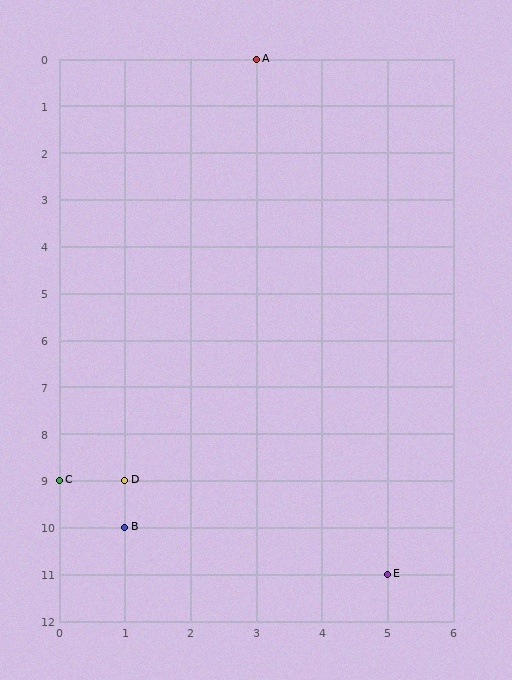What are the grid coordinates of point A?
Point A is at grid coordinates (3, 0).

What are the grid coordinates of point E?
Point E is at grid coordinates (5, 11).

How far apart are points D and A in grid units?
Points D and A are 2 columns and 9 rows apart (about 9.2 grid units diagonally).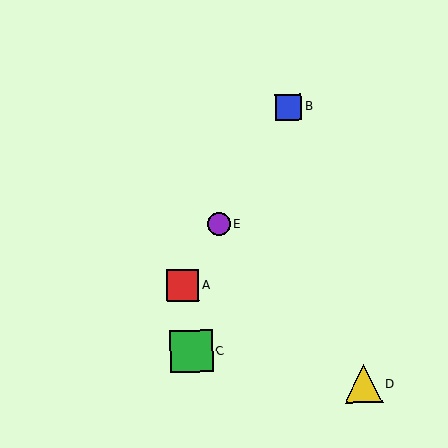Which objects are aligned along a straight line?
Objects A, B, E are aligned along a straight line.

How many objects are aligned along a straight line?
3 objects (A, B, E) are aligned along a straight line.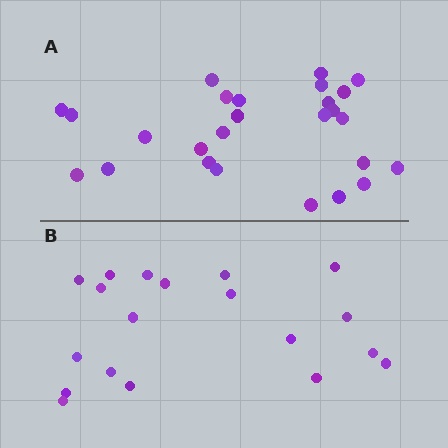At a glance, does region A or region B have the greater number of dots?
Region A (the top region) has more dots.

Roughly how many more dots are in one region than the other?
Region A has roughly 8 or so more dots than region B.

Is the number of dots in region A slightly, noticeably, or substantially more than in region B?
Region A has noticeably more, but not dramatically so. The ratio is roughly 1.4 to 1.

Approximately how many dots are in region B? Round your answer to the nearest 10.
About 20 dots. (The exact count is 19, which rounds to 20.)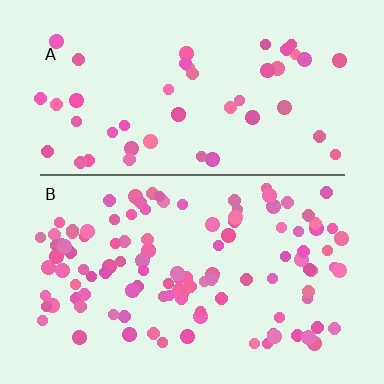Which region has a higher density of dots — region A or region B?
B (the bottom).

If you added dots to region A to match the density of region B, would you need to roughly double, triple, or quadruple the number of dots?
Approximately double.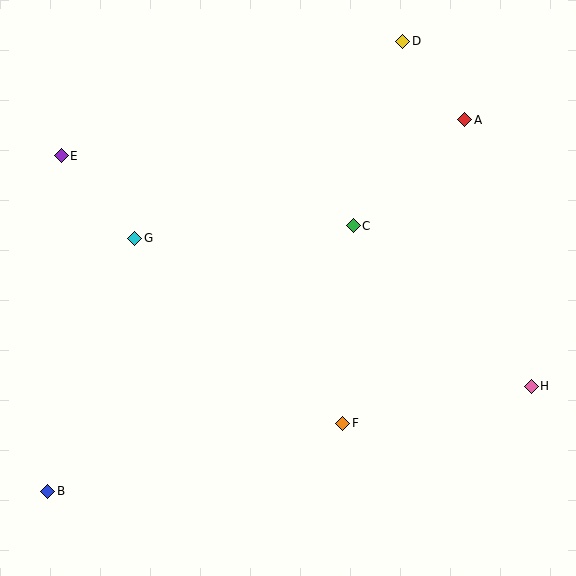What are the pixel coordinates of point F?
Point F is at (343, 423).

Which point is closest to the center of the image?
Point C at (353, 226) is closest to the center.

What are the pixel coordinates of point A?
Point A is at (465, 120).